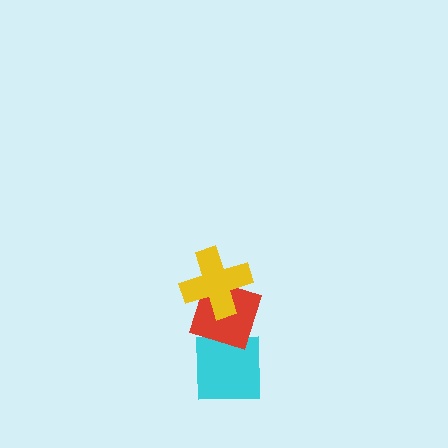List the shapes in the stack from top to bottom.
From top to bottom: the yellow cross, the red diamond, the cyan square.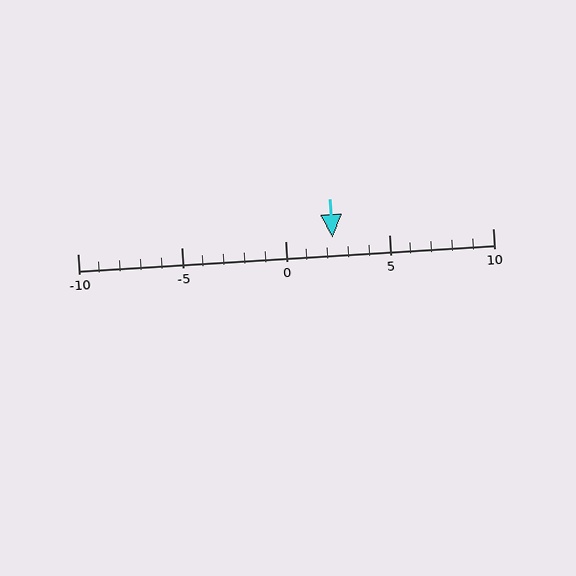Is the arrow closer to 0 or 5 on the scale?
The arrow is closer to 0.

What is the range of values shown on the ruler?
The ruler shows values from -10 to 10.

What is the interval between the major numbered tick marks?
The major tick marks are spaced 5 units apart.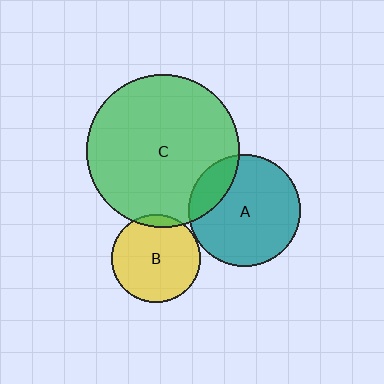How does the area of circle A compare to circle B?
Approximately 1.6 times.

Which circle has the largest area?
Circle C (green).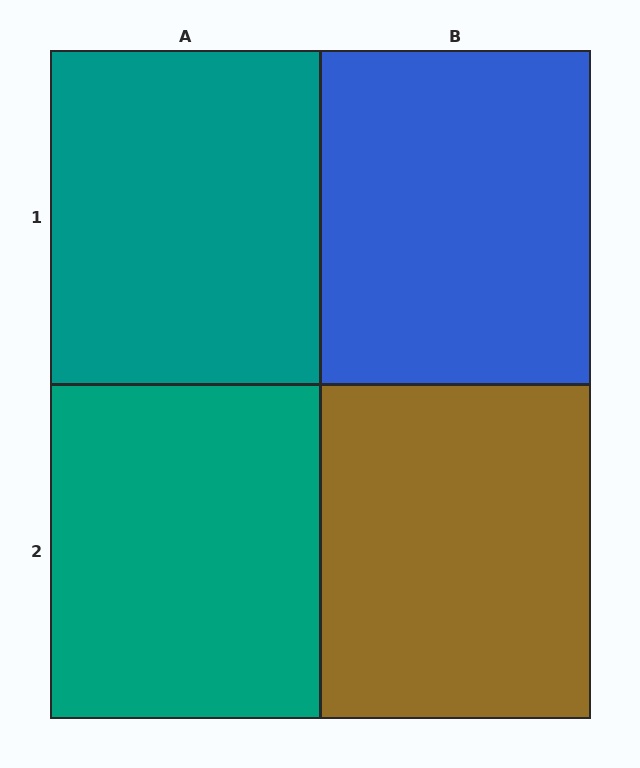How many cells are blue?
1 cell is blue.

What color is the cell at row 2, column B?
Brown.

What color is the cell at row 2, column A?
Teal.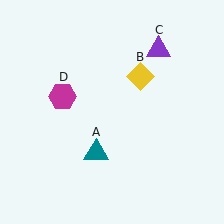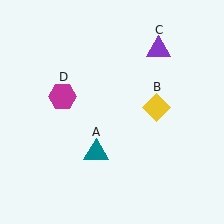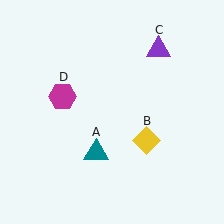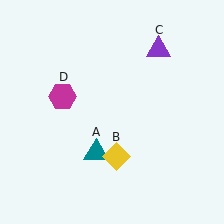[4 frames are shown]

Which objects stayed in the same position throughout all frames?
Teal triangle (object A) and purple triangle (object C) and magenta hexagon (object D) remained stationary.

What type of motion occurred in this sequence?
The yellow diamond (object B) rotated clockwise around the center of the scene.